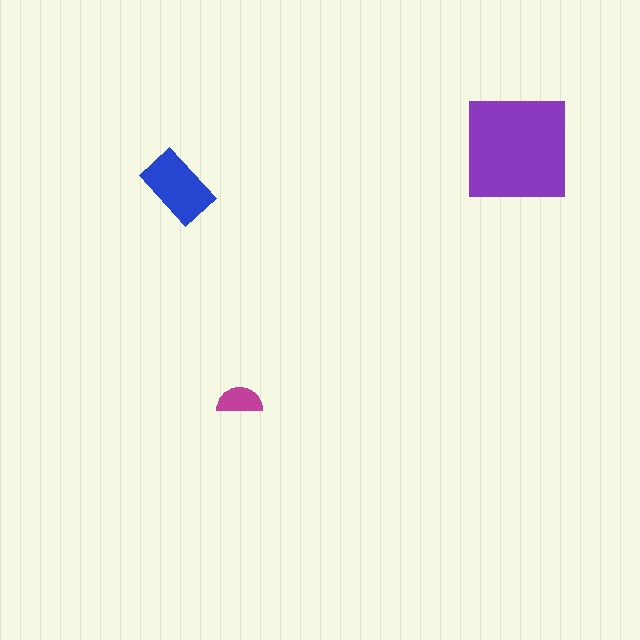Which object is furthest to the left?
The blue rectangle is leftmost.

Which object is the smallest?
The magenta semicircle.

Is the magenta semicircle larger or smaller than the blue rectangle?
Smaller.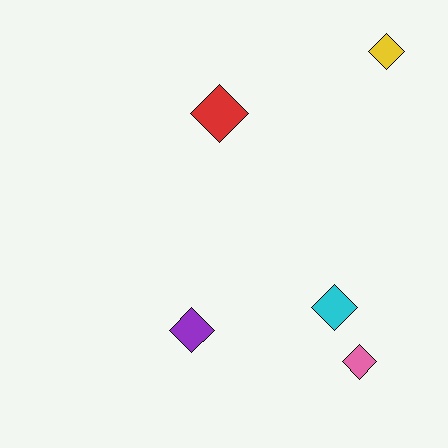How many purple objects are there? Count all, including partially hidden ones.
There is 1 purple object.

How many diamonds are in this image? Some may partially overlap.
There are 5 diamonds.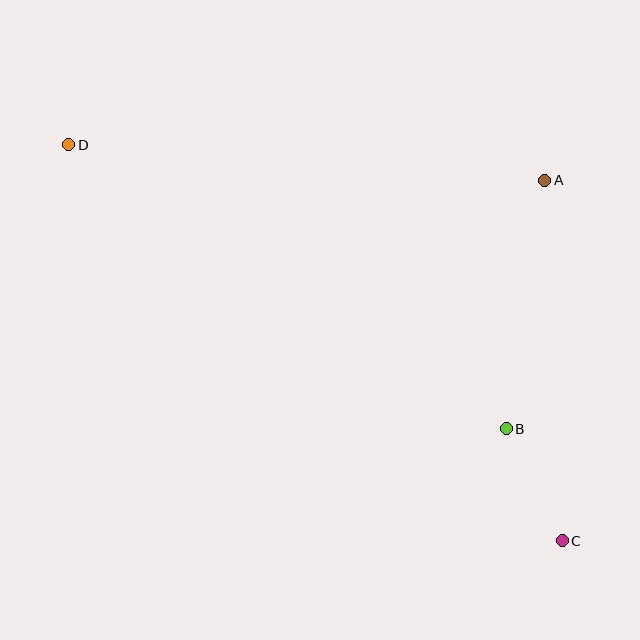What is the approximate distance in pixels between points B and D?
The distance between B and D is approximately 522 pixels.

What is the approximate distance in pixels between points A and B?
The distance between A and B is approximately 252 pixels.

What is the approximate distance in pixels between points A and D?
The distance between A and D is approximately 478 pixels.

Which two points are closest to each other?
Points B and C are closest to each other.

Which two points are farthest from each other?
Points C and D are farthest from each other.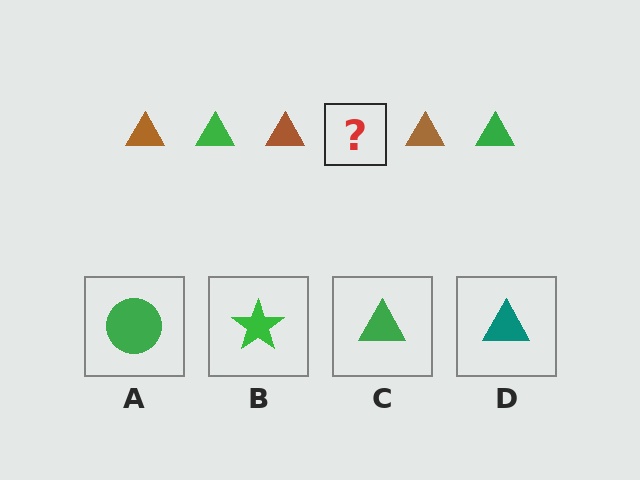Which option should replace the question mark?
Option C.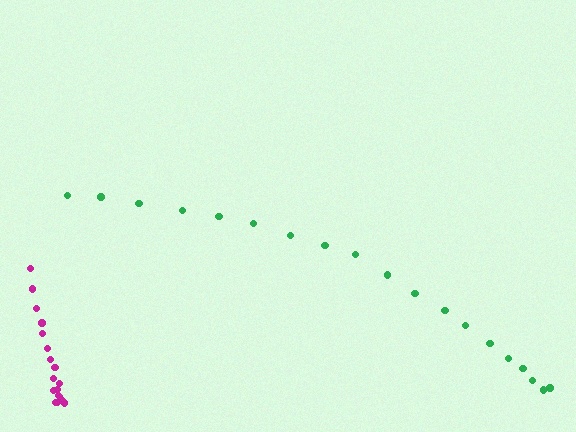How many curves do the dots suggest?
There are 2 distinct paths.